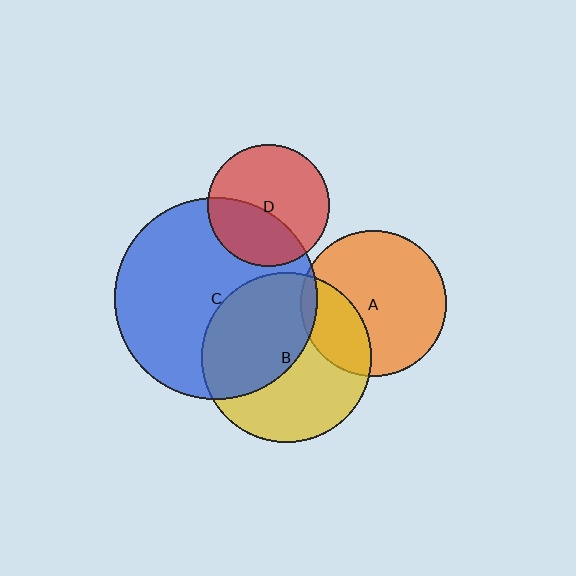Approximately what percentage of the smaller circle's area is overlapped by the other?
Approximately 40%.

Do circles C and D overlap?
Yes.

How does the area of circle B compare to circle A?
Approximately 1.4 times.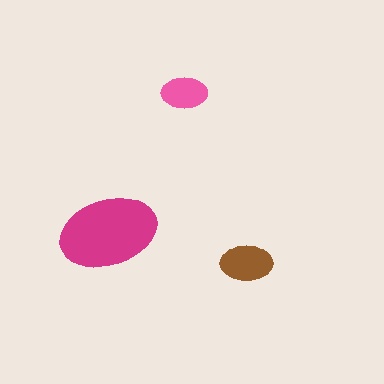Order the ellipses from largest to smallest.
the magenta one, the brown one, the pink one.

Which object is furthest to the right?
The brown ellipse is rightmost.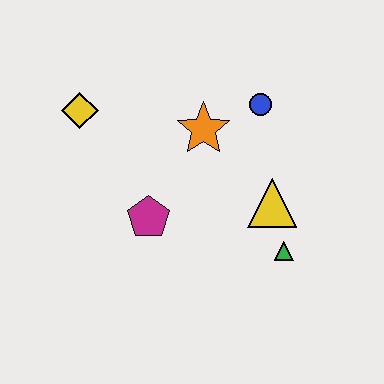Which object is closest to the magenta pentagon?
The orange star is closest to the magenta pentagon.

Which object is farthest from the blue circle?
The yellow diamond is farthest from the blue circle.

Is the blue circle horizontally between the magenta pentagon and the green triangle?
Yes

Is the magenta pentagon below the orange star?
Yes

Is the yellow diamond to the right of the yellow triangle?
No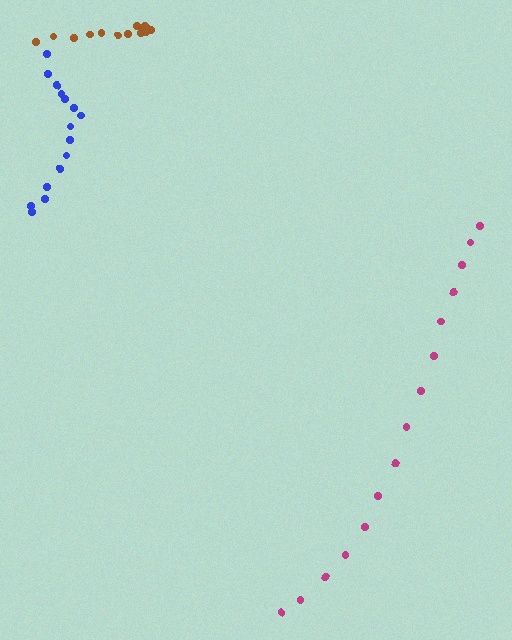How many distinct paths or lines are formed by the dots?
There are 3 distinct paths.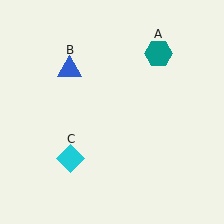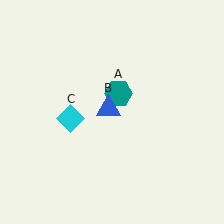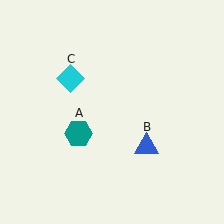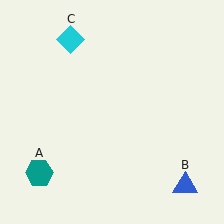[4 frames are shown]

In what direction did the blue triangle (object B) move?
The blue triangle (object B) moved down and to the right.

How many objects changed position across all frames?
3 objects changed position: teal hexagon (object A), blue triangle (object B), cyan diamond (object C).